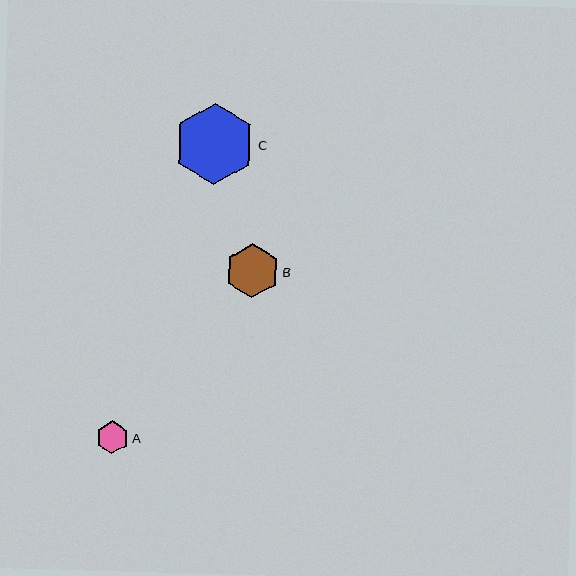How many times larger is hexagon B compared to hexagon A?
Hexagon B is approximately 1.7 times the size of hexagon A.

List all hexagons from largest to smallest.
From largest to smallest: C, B, A.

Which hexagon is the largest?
Hexagon C is the largest with a size of approximately 81 pixels.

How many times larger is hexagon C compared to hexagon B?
Hexagon C is approximately 1.5 times the size of hexagon B.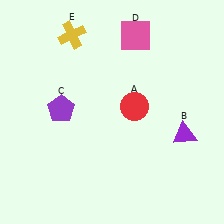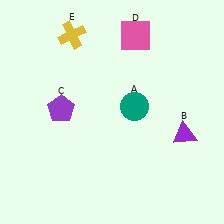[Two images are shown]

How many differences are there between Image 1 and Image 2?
There is 1 difference between the two images.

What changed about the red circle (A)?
In Image 1, A is red. In Image 2, it changed to teal.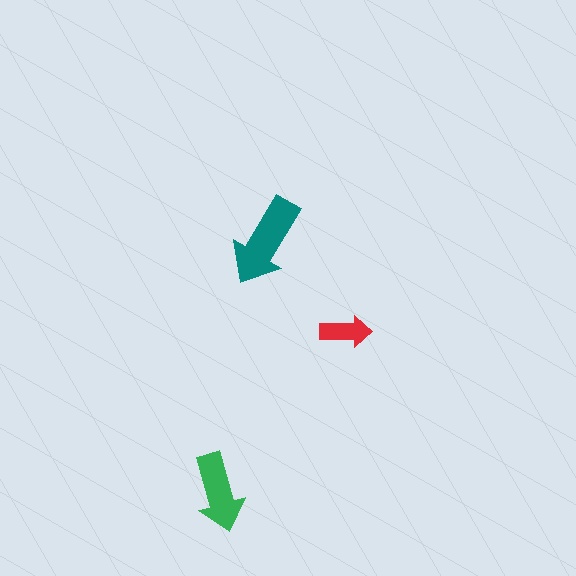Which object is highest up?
The teal arrow is topmost.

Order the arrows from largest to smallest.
the teal one, the green one, the red one.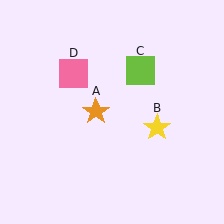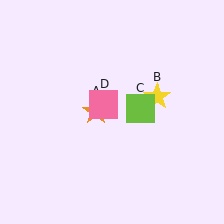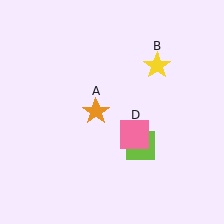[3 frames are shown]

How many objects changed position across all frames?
3 objects changed position: yellow star (object B), lime square (object C), pink square (object D).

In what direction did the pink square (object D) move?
The pink square (object D) moved down and to the right.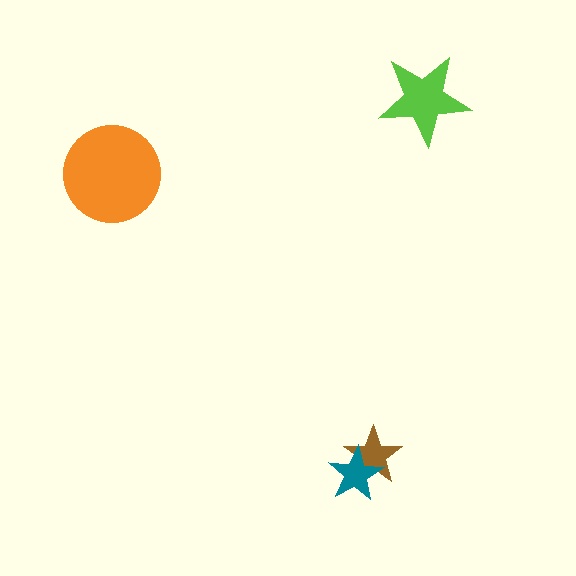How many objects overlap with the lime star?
0 objects overlap with the lime star.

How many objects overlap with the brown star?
1 object overlaps with the brown star.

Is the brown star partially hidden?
Yes, it is partially covered by another shape.